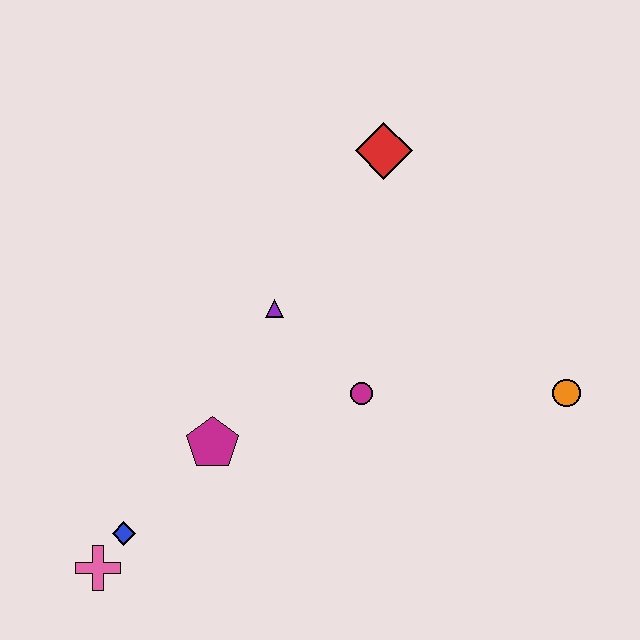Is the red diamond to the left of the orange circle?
Yes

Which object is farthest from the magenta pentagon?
The orange circle is farthest from the magenta pentagon.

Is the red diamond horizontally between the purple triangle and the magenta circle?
No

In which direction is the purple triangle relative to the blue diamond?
The purple triangle is above the blue diamond.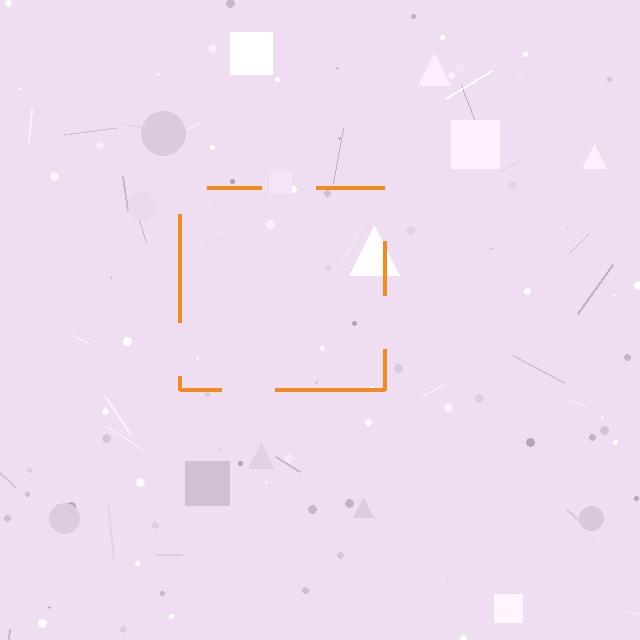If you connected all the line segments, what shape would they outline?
They would outline a square.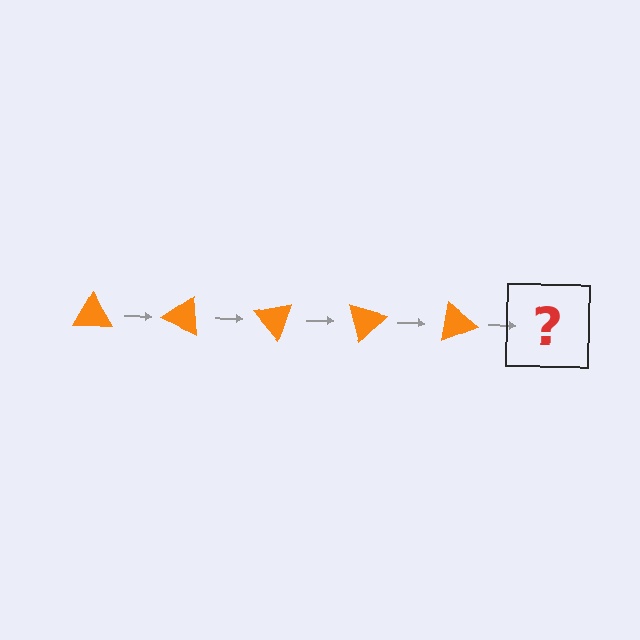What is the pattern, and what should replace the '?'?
The pattern is that the triangle rotates 25 degrees each step. The '?' should be an orange triangle rotated 125 degrees.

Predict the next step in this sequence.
The next step is an orange triangle rotated 125 degrees.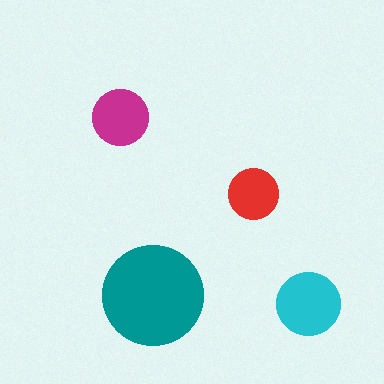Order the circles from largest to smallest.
the teal one, the cyan one, the magenta one, the red one.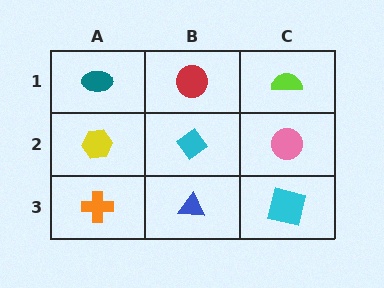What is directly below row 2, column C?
A cyan square.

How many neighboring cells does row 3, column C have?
2.